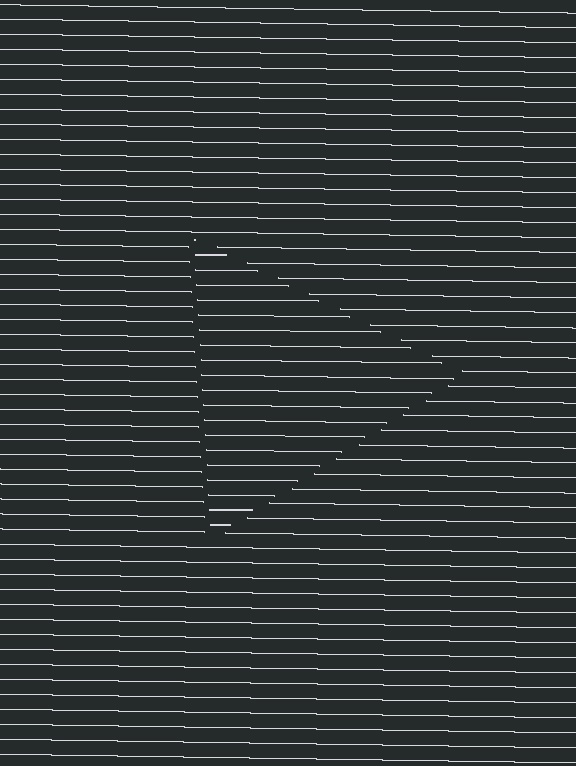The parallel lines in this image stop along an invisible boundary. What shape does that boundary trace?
An illusory triangle. The interior of the shape contains the same grating, shifted by half a period — the contour is defined by the phase discontinuity where line-ends from the inner and outer gratings abut.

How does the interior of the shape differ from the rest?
The interior of the shape contains the same grating, shifted by half a period — the contour is defined by the phase discontinuity where line-ends from the inner and outer gratings abut.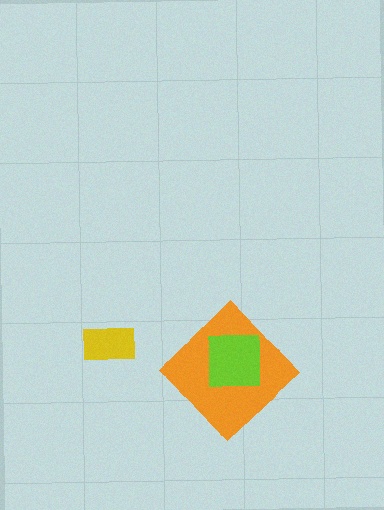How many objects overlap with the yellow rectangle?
0 objects overlap with the yellow rectangle.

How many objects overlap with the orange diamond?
1 object overlaps with the orange diamond.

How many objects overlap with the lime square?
1 object overlaps with the lime square.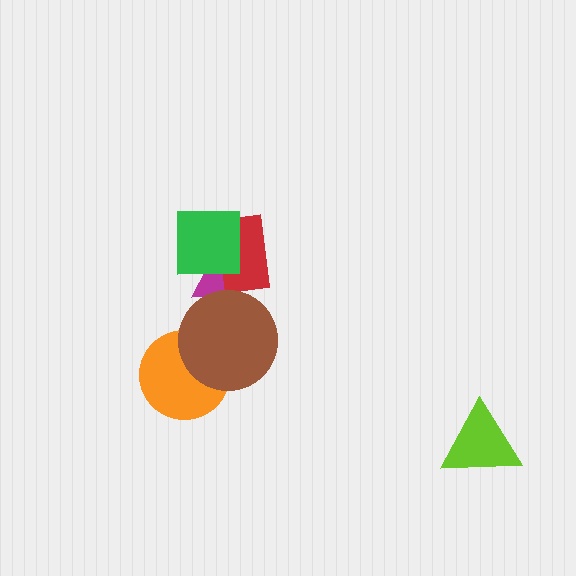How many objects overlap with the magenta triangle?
3 objects overlap with the magenta triangle.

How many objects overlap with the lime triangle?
0 objects overlap with the lime triangle.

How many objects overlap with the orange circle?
1 object overlaps with the orange circle.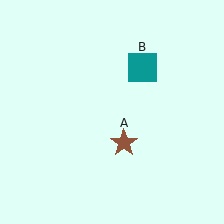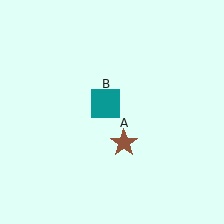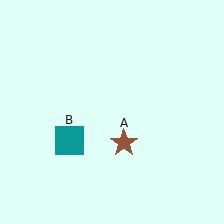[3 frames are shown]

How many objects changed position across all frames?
1 object changed position: teal square (object B).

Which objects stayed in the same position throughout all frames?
Brown star (object A) remained stationary.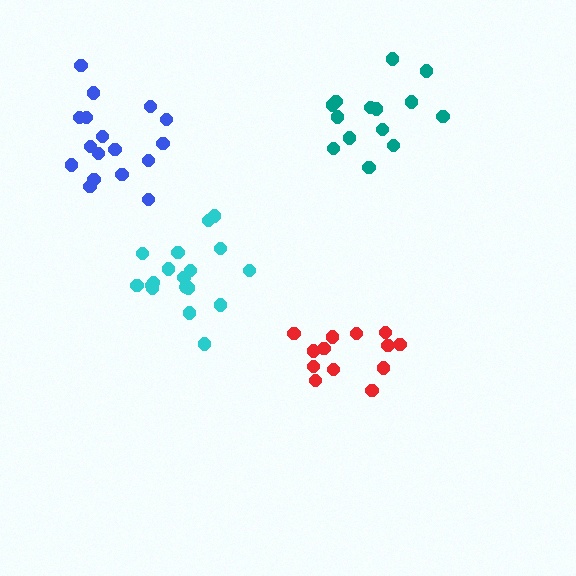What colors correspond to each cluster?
The clusters are colored: red, cyan, blue, teal.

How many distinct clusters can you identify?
There are 4 distinct clusters.